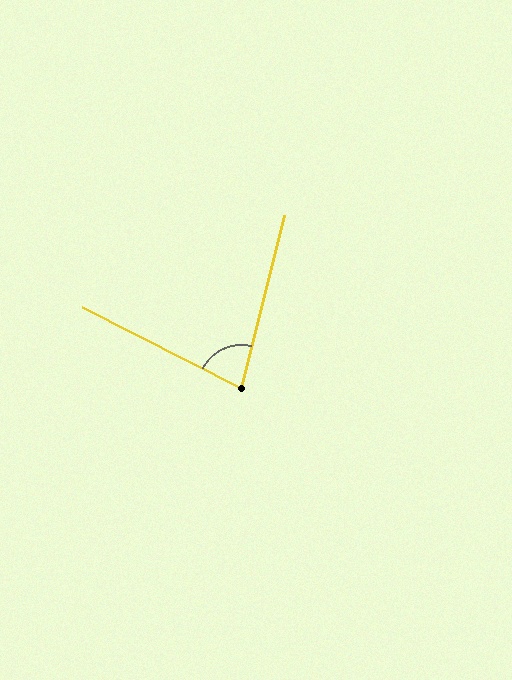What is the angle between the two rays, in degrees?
Approximately 77 degrees.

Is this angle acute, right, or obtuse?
It is acute.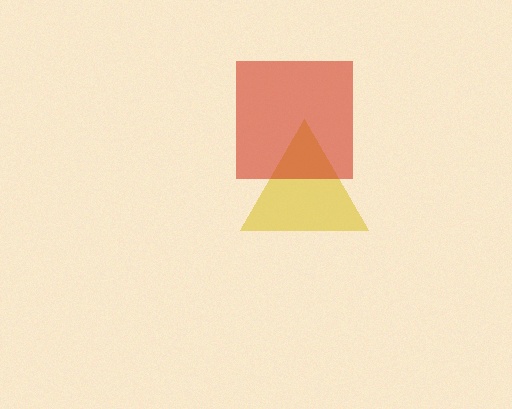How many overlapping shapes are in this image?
There are 2 overlapping shapes in the image.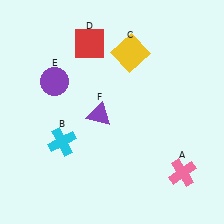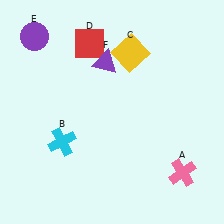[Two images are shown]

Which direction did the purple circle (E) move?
The purple circle (E) moved up.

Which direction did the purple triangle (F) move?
The purple triangle (F) moved up.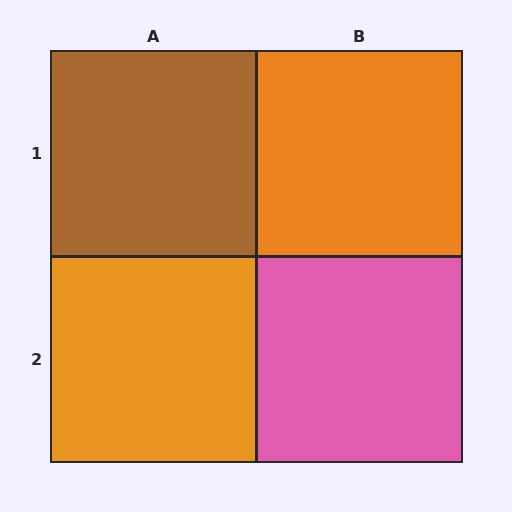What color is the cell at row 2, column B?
Pink.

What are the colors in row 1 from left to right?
Brown, orange.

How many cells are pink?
1 cell is pink.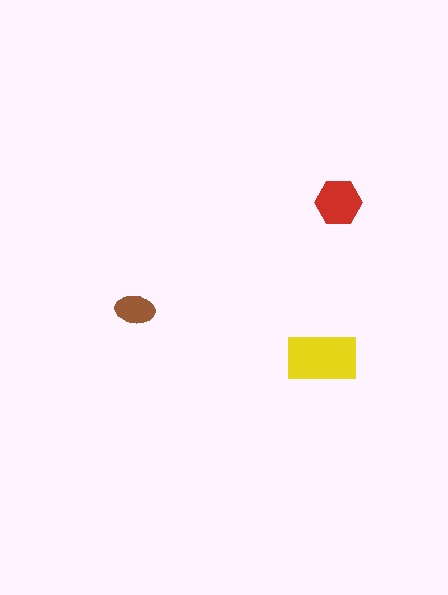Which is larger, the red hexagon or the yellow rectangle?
The yellow rectangle.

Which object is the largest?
The yellow rectangle.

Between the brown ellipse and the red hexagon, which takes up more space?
The red hexagon.